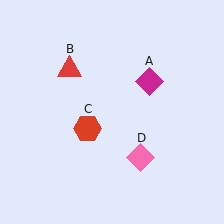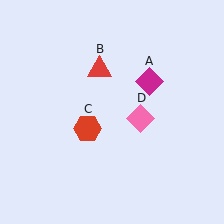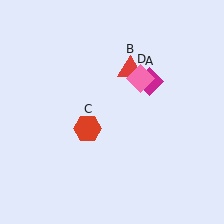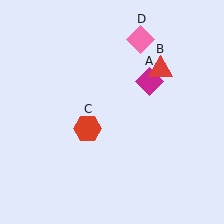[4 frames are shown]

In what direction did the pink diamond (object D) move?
The pink diamond (object D) moved up.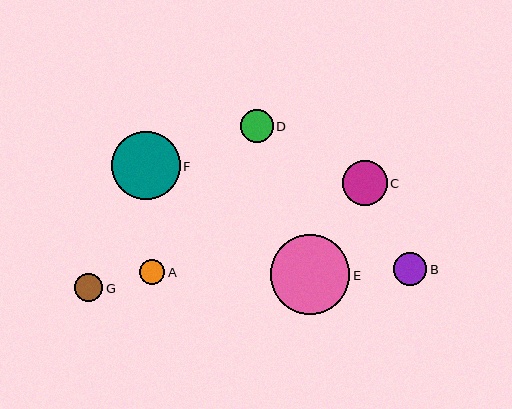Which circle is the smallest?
Circle A is the smallest with a size of approximately 25 pixels.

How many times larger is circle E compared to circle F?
Circle E is approximately 1.2 times the size of circle F.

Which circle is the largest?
Circle E is the largest with a size of approximately 80 pixels.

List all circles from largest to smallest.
From largest to smallest: E, F, C, B, D, G, A.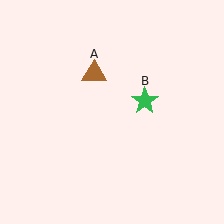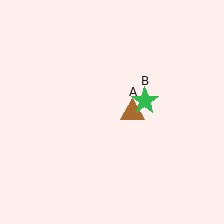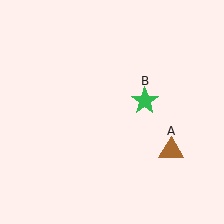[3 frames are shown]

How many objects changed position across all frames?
1 object changed position: brown triangle (object A).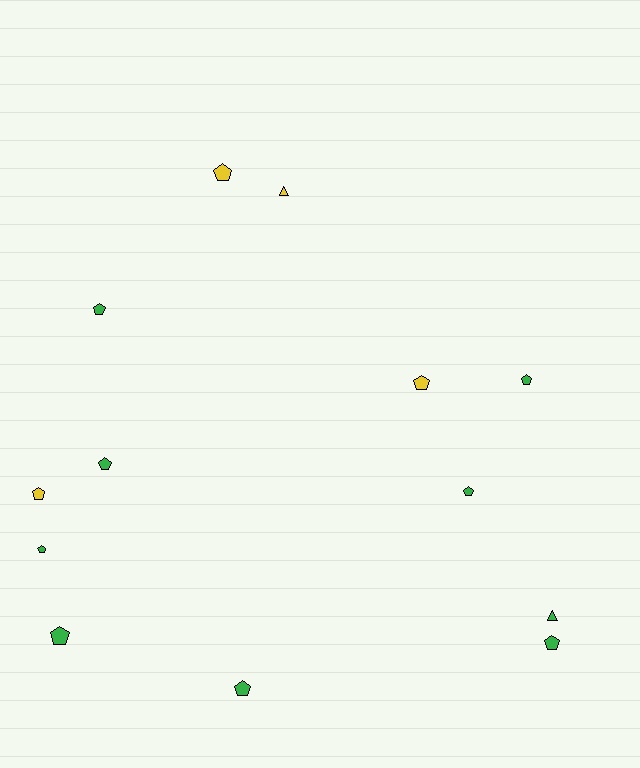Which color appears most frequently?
Green, with 9 objects.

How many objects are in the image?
There are 13 objects.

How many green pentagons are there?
There are 8 green pentagons.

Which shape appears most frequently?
Pentagon, with 11 objects.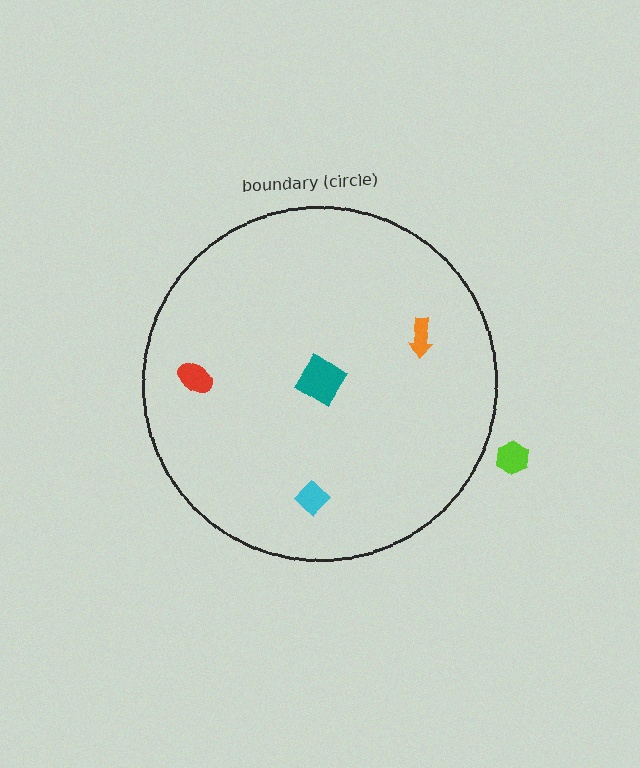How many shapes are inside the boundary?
4 inside, 1 outside.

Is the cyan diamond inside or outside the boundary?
Inside.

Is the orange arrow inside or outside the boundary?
Inside.